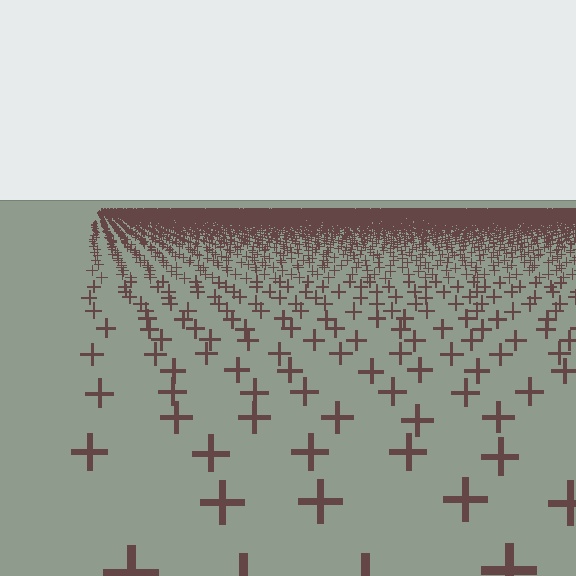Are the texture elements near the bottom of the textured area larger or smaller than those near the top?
Larger. Near the bottom, elements are closer to the viewer and appear at a bigger on-screen size.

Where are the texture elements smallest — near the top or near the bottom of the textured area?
Near the top.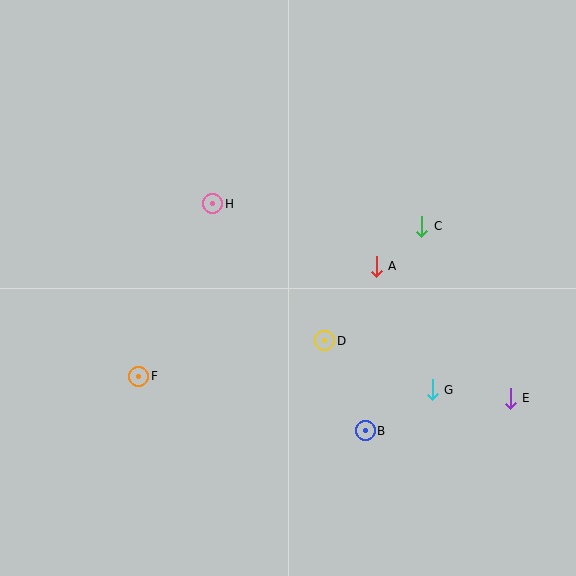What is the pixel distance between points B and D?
The distance between B and D is 98 pixels.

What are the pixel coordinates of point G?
Point G is at (432, 390).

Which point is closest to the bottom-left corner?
Point F is closest to the bottom-left corner.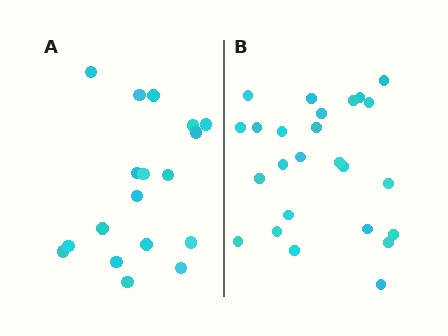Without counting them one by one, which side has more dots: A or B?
Region B (the right region) has more dots.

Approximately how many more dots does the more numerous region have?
Region B has roughly 8 or so more dots than region A.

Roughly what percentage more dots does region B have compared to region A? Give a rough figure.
About 40% more.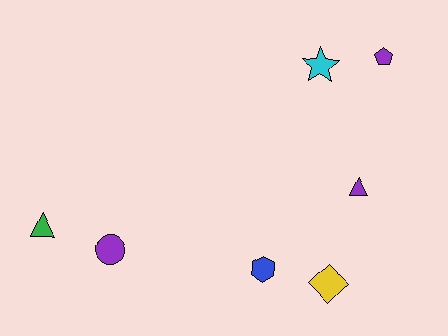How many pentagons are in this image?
There is 1 pentagon.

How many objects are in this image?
There are 7 objects.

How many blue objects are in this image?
There is 1 blue object.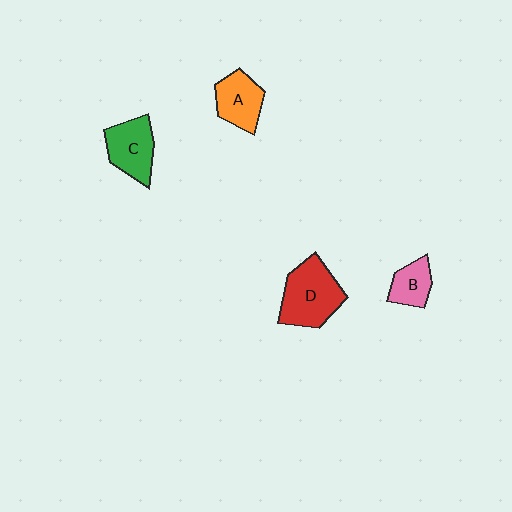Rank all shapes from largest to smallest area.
From largest to smallest: D (red), C (green), A (orange), B (pink).